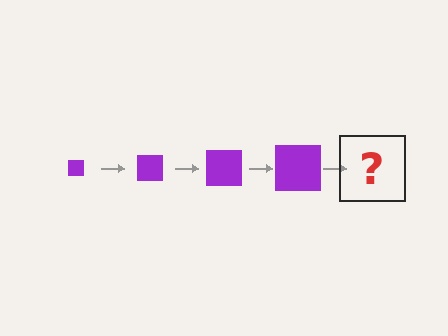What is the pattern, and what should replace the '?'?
The pattern is that the square gets progressively larger each step. The '?' should be a purple square, larger than the previous one.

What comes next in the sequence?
The next element should be a purple square, larger than the previous one.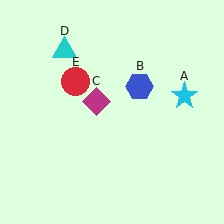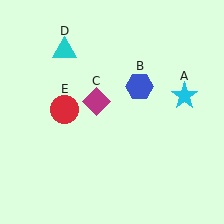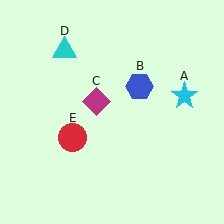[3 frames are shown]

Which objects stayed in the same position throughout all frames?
Cyan star (object A) and blue hexagon (object B) and magenta diamond (object C) and cyan triangle (object D) remained stationary.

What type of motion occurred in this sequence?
The red circle (object E) rotated counterclockwise around the center of the scene.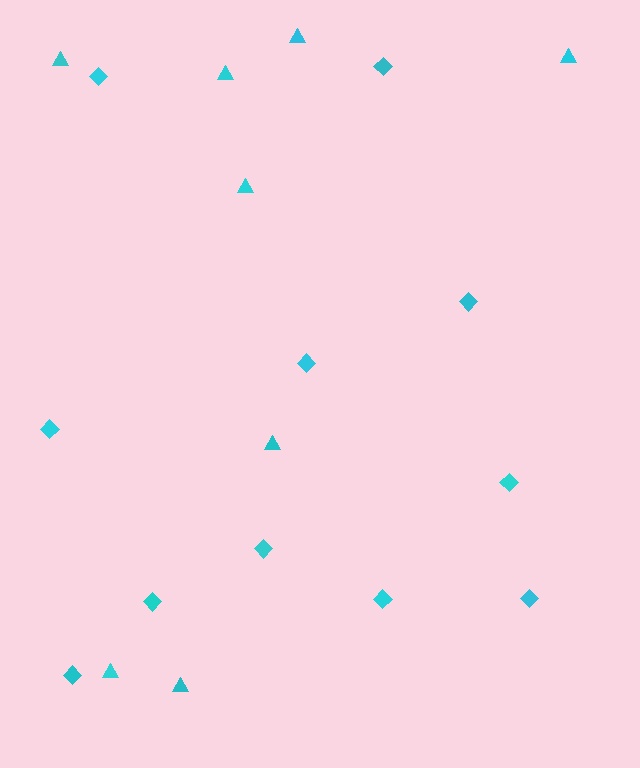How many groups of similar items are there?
There are 2 groups: one group of triangles (8) and one group of diamonds (11).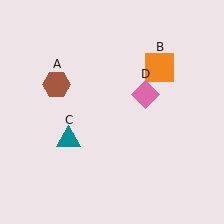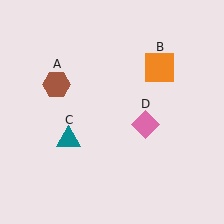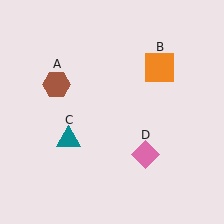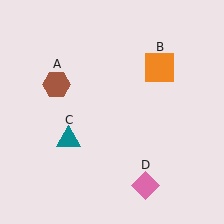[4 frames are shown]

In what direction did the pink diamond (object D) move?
The pink diamond (object D) moved down.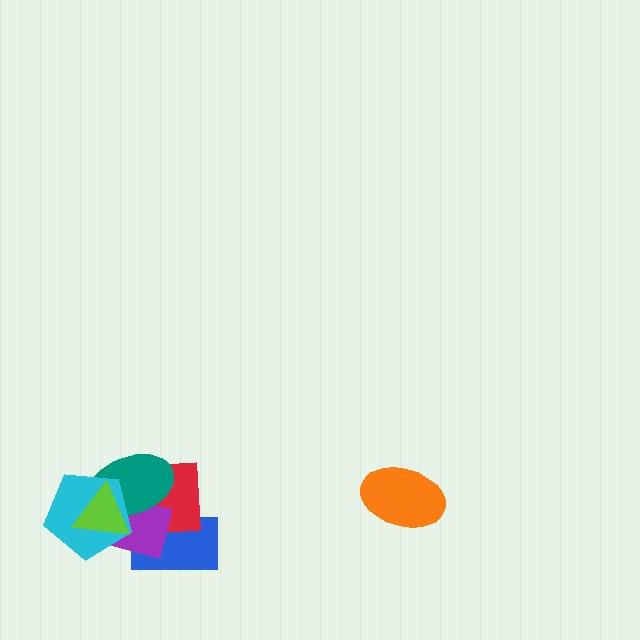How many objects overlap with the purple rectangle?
5 objects overlap with the purple rectangle.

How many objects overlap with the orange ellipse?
0 objects overlap with the orange ellipse.